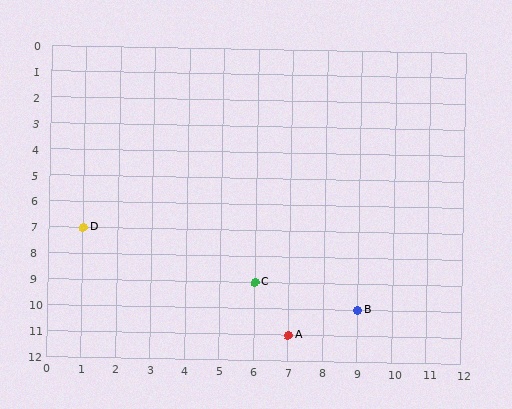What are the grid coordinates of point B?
Point B is at grid coordinates (9, 10).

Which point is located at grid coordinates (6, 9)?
Point C is at (6, 9).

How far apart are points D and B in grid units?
Points D and B are 8 columns and 3 rows apart (about 8.5 grid units diagonally).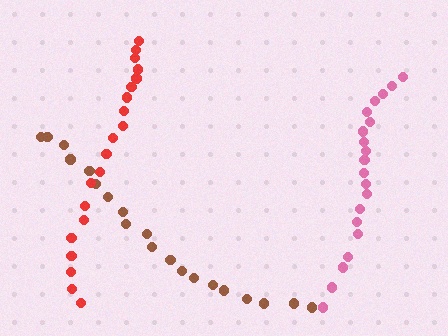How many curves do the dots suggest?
There are 3 distinct paths.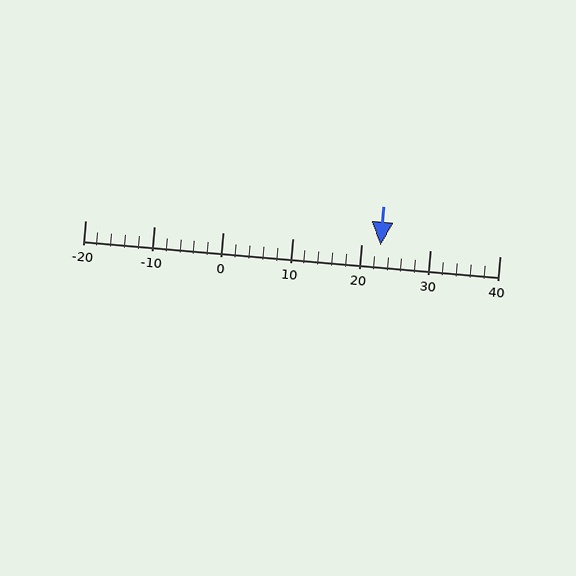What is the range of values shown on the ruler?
The ruler shows values from -20 to 40.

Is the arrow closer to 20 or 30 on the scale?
The arrow is closer to 20.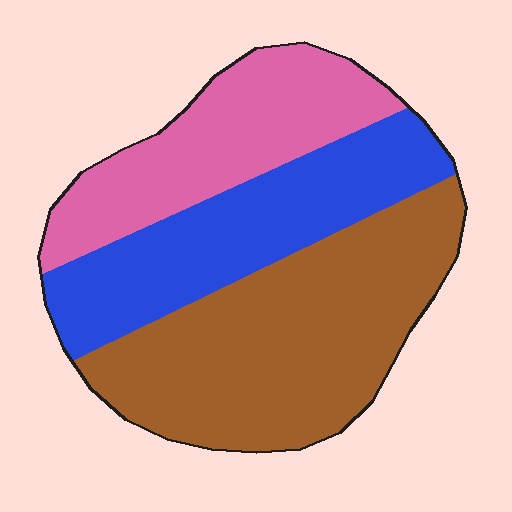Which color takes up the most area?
Brown, at roughly 45%.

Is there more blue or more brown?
Brown.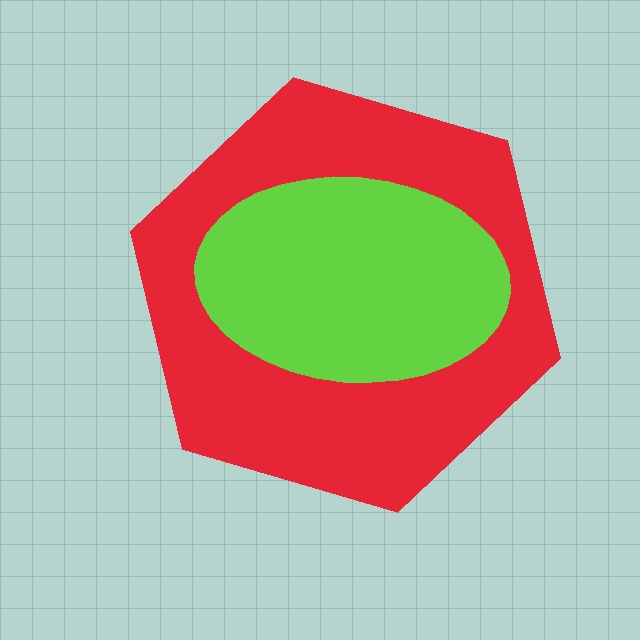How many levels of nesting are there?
2.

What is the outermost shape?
The red hexagon.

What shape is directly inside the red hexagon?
The lime ellipse.